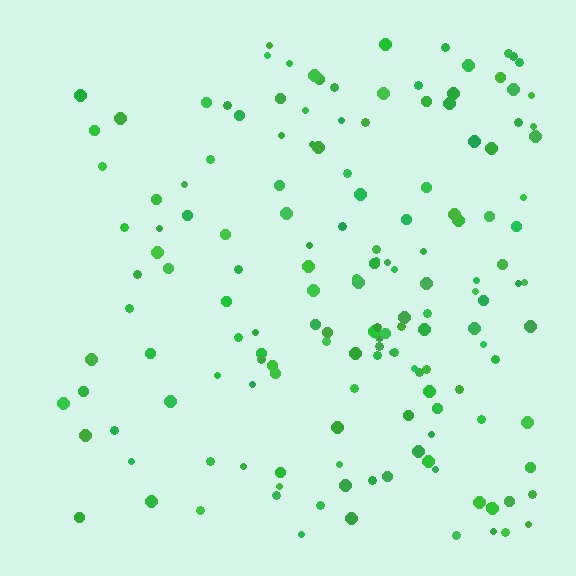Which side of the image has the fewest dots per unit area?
The left.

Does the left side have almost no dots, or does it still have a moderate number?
Still a moderate number, just noticeably fewer than the right.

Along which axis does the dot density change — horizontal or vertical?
Horizontal.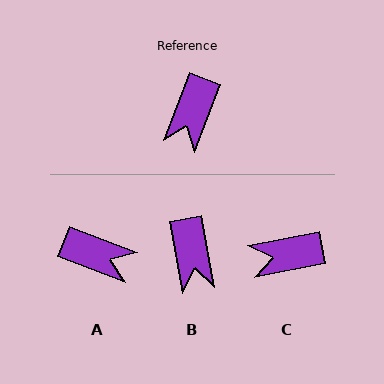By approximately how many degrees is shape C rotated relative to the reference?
Approximately 57 degrees clockwise.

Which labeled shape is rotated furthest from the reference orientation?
A, about 90 degrees away.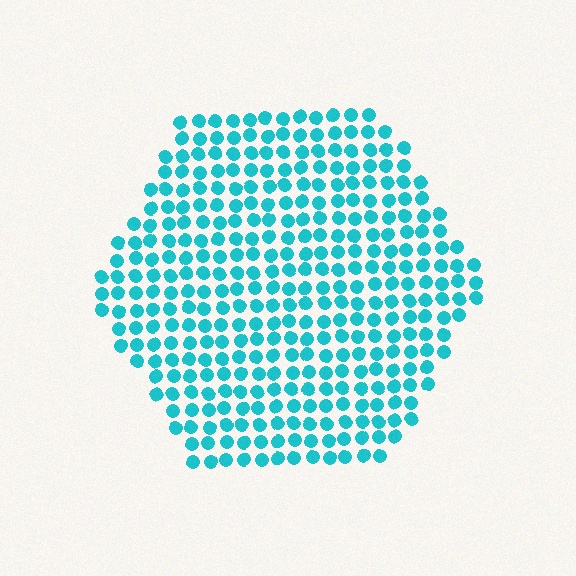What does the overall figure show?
The overall figure shows a hexagon.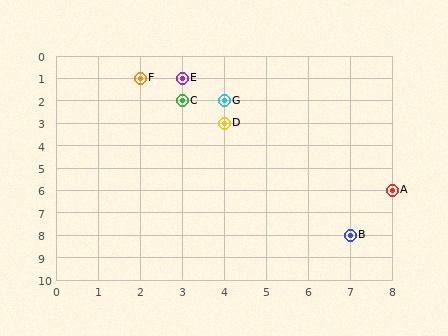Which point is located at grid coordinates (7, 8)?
Point B is at (7, 8).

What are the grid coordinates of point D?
Point D is at grid coordinates (4, 3).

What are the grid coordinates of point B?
Point B is at grid coordinates (7, 8).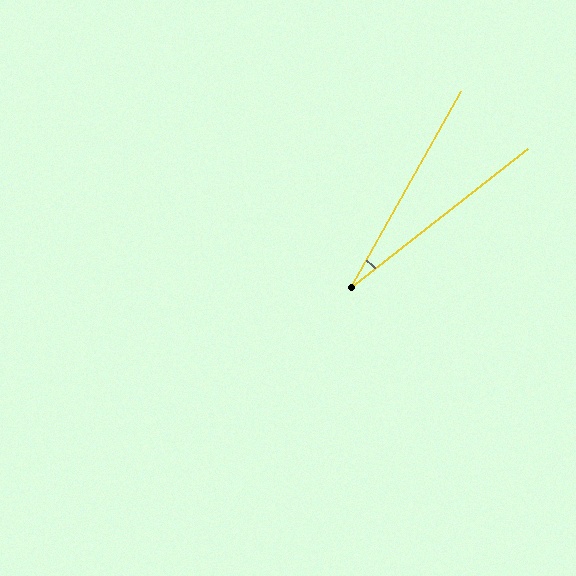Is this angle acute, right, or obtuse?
It is acute.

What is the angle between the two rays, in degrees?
Approximately 23 degrees.